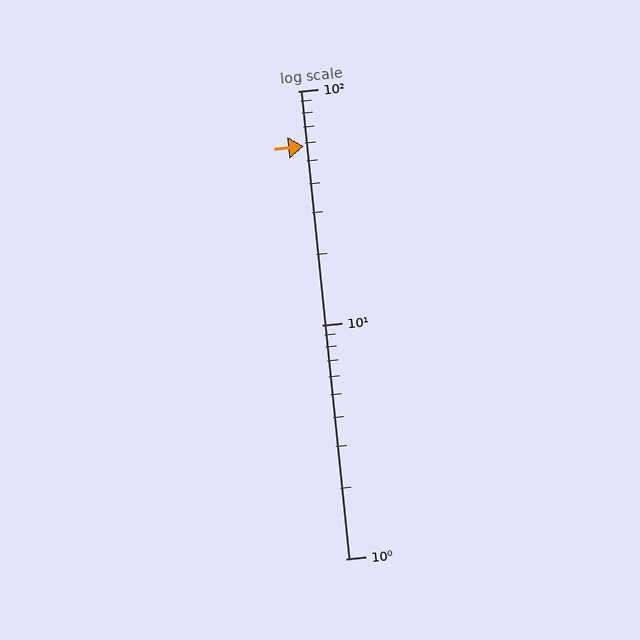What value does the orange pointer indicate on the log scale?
The pointer indicates approximately 58.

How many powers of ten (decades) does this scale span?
The scale spans 2 decades, from 1 to 100.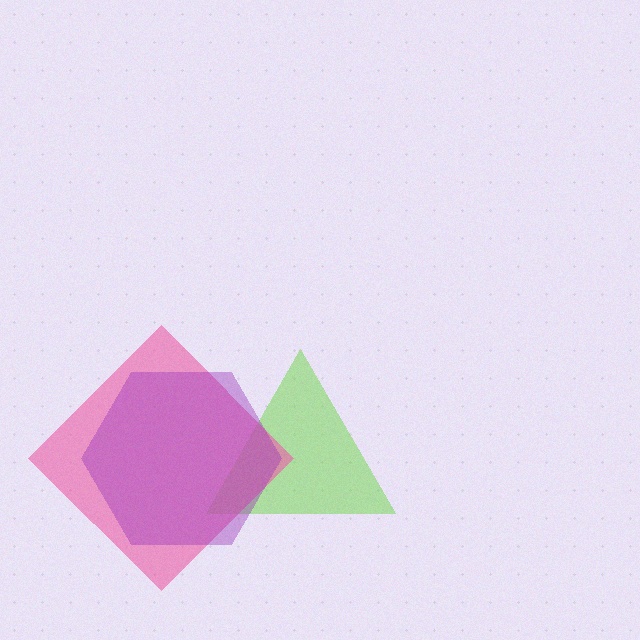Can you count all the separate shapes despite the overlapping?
Yes, there are 3 separate shapes.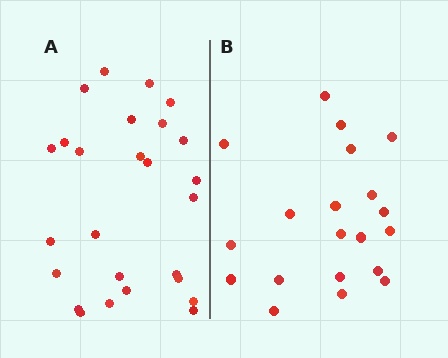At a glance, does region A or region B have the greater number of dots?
Region A (the left region) has more dots.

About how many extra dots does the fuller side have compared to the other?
Region A has about 6 more dots than region B.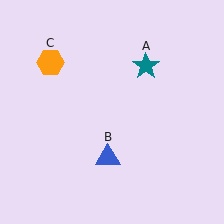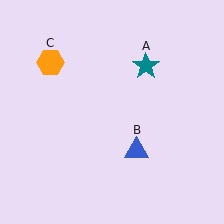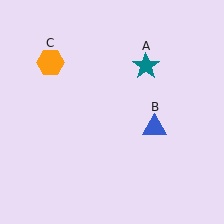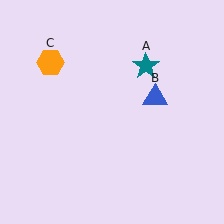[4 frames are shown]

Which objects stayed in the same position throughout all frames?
Teal star (object A) and orange hexagon (object C) remained stationary.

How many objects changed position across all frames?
1 object changed position: blue triangle (object B).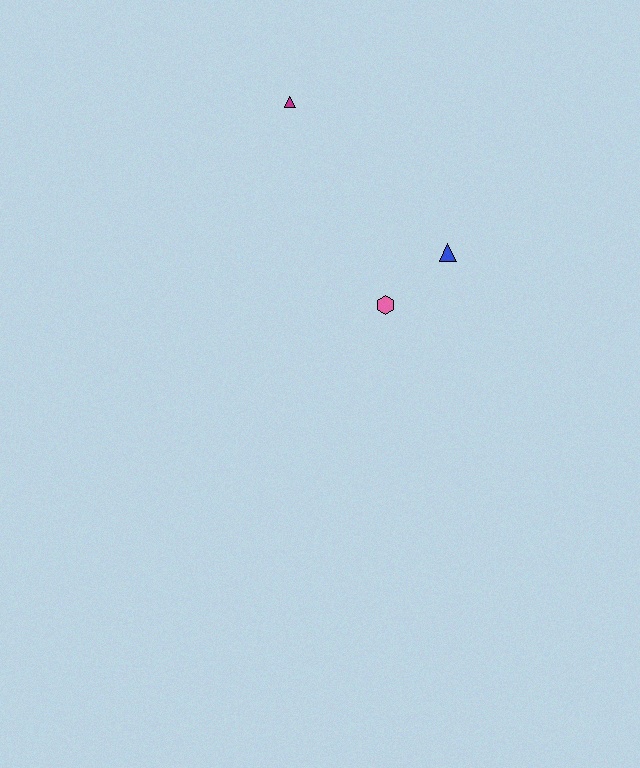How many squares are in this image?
There are no squares.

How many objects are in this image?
There are 3 objects.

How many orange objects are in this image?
There are no orange objects.